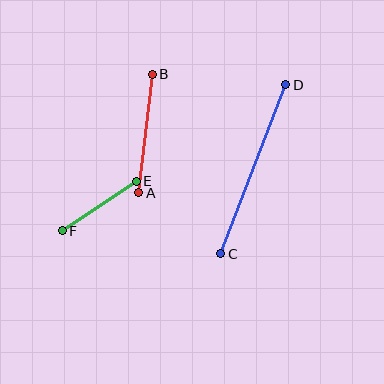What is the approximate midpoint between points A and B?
The midpoint is at approximately (146, 134) pixels.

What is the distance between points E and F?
The distance is approximately 89 pixels.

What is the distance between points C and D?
The distance is approximately 181 pixels.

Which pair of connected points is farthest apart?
Points C and D are farthest apart.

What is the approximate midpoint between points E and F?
The midpoint is at approximately (99, 206) pixels.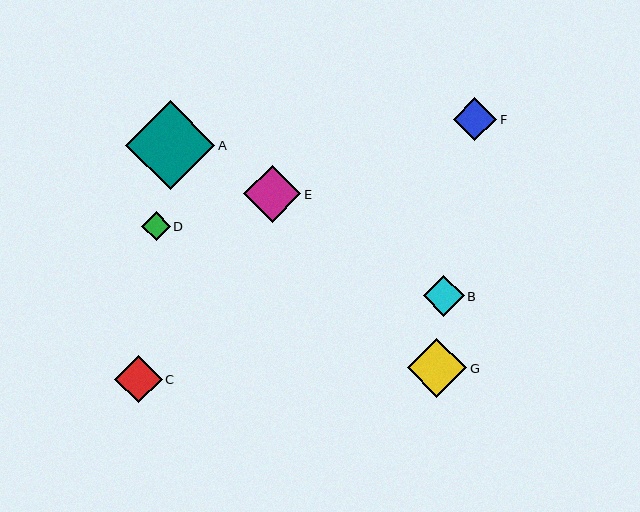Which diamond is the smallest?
Diamond D is the smallest with a size of approximately 29 pixels.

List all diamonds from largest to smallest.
From largest to smallest: A, G, E, C, F, B, D.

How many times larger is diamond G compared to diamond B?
Diamond G is approximately 1.4 times the size of diamond B.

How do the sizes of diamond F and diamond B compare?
Diamond F and diamond B are approximately the same size.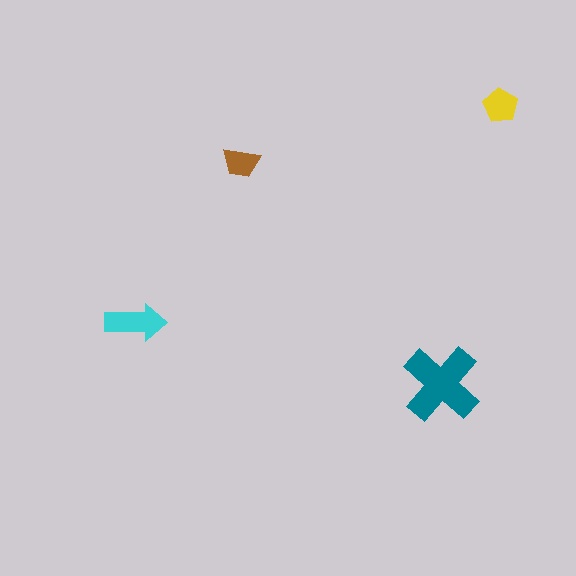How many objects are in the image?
There are 4 objects in the image.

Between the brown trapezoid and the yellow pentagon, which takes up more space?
The yellow pentagon.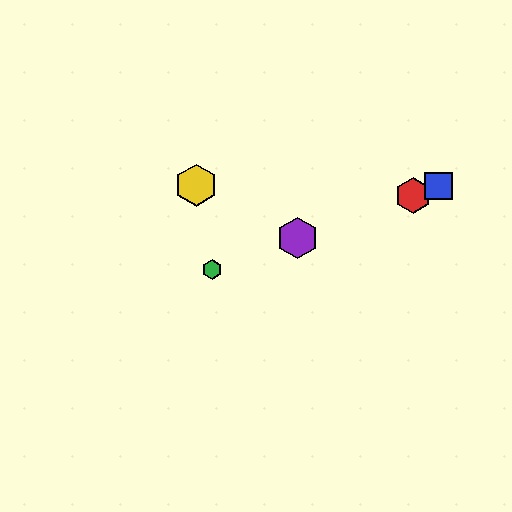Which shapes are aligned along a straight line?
The red hexagon, the blue square, the green hexagon, the purple hexagon are aligned along a straight line.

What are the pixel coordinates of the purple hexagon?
The purple hexagon is at (297, 238).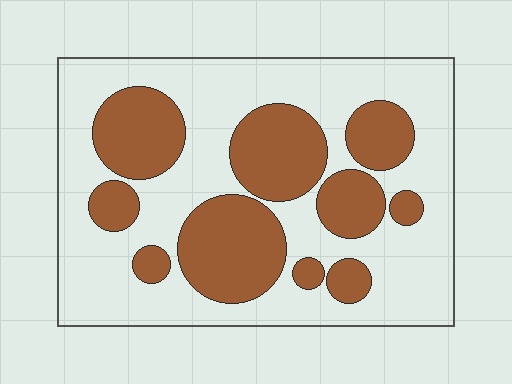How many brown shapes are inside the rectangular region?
10.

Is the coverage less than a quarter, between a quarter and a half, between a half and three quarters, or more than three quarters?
Between a quarter and a half.